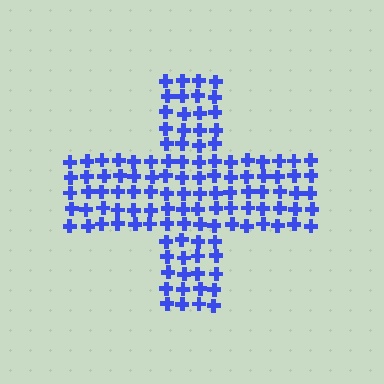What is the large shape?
The large shape is a cross.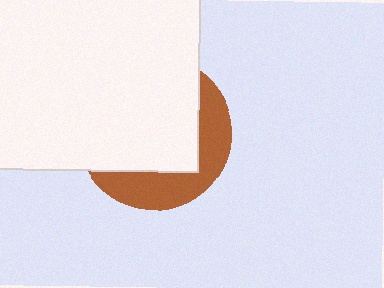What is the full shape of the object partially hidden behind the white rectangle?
The partially hidden object is a brown circle.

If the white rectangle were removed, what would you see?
You would see the complete brown circle.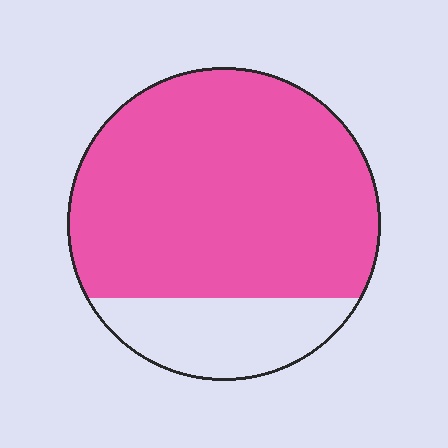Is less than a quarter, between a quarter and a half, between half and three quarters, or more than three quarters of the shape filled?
More than three quarters.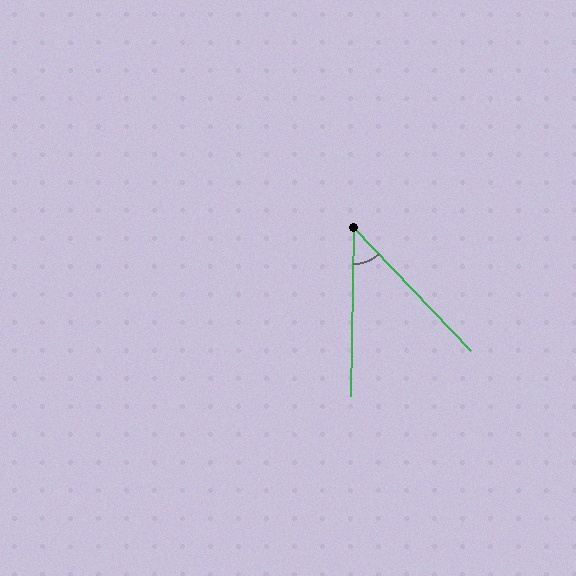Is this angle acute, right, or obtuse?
It is acute.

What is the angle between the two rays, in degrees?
Approximately 45 degrees.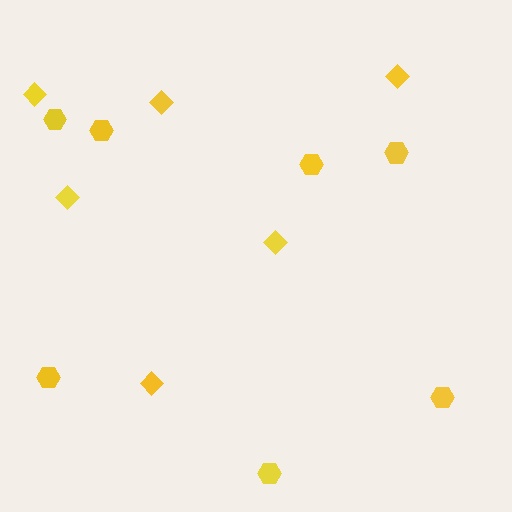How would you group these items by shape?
There are 2 groups: one group of diamonds (6) and one group of hexagons (7).